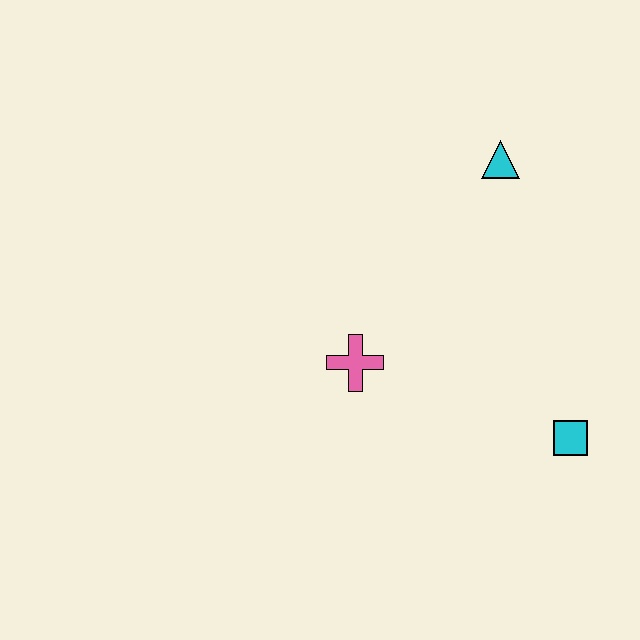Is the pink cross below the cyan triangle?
Yes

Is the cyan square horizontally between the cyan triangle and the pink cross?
No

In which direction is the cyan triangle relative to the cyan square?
The cyan triangle is above the cyan square.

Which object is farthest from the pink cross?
The cyan triangle is farthest from the pink cross.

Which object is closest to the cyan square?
The pink cross is closest to the cyan square.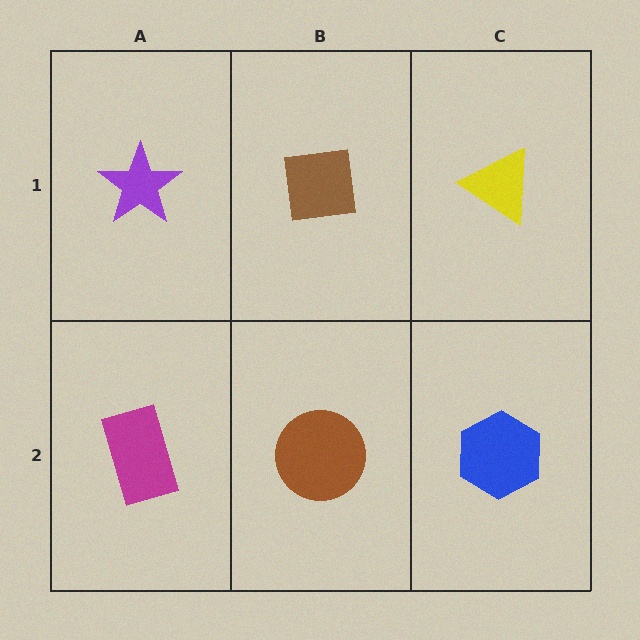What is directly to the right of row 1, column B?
A yellow triangle.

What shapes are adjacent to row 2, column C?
A yellow triangle (row 1, column C), a brown circle (row 2, column B).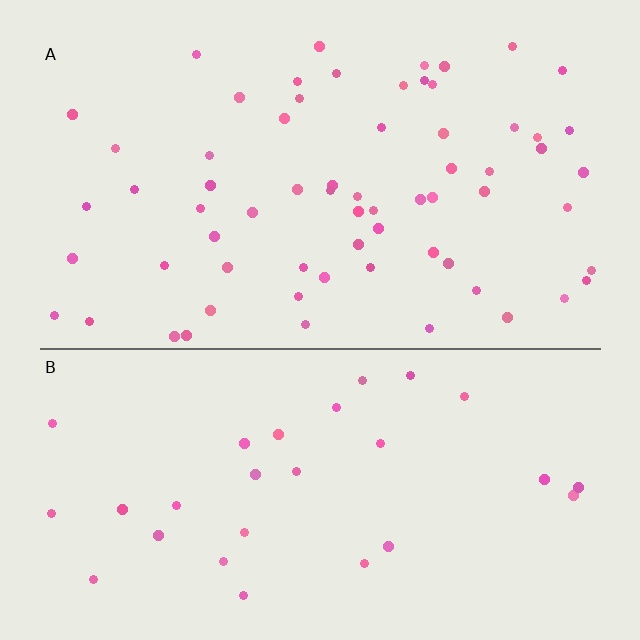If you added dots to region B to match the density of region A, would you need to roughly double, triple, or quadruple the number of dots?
Approximately double.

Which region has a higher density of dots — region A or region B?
A (the top).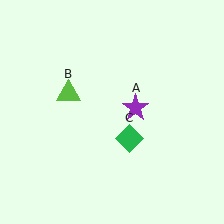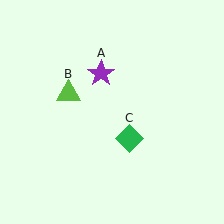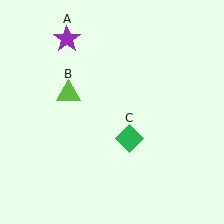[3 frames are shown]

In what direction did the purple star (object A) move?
The purple star (object A) moved up and to the left.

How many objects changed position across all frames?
1 object changed position: purple star (object A).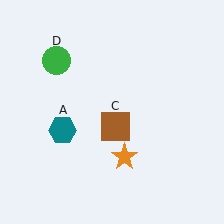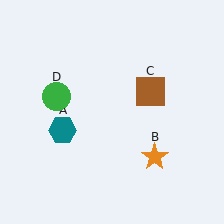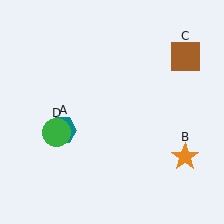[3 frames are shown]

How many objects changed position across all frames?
3 objects changed position: orange star (object B), brown square (object C), green circle (object D).